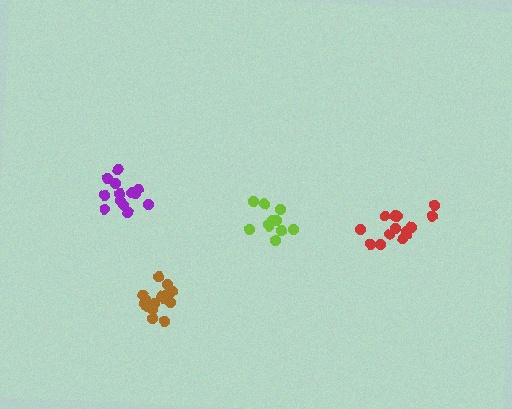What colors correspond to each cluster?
The clusters are colored: red, lime, brown, purple.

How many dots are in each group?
Group 1: 14 dots, Group 2: 11 dots, Group 3: 15 dots, Group 4: 13 dots (53 total).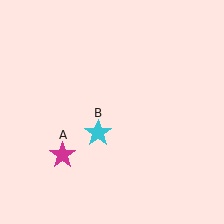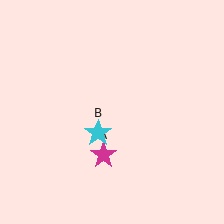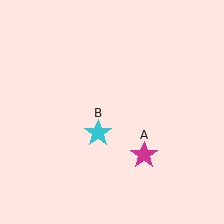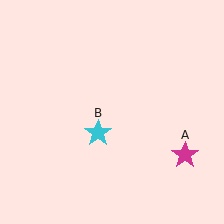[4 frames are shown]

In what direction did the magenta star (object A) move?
The magenta star (object A) moved right.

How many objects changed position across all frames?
1 object changed position: magenta star (object A).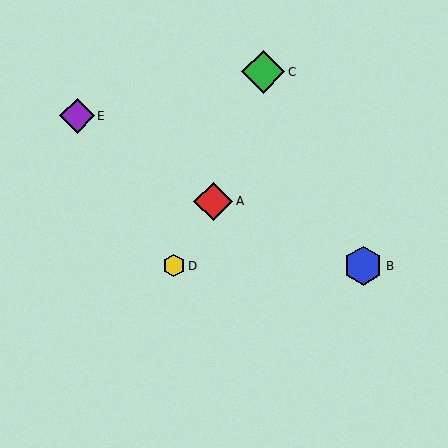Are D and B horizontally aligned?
Yes, both are at y≈266.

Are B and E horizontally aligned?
No, B is at y≈266 and E is at y≈116.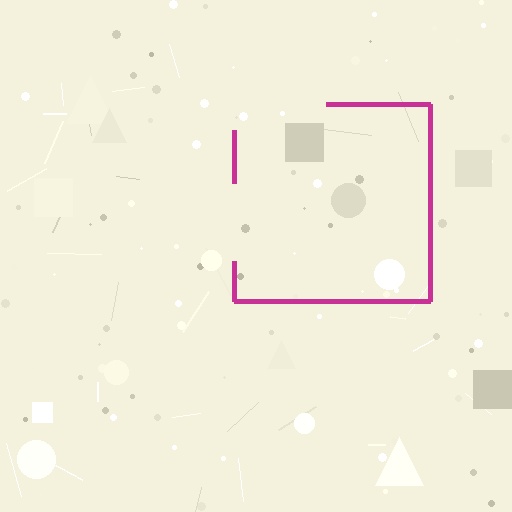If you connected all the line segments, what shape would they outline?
They would outline a square.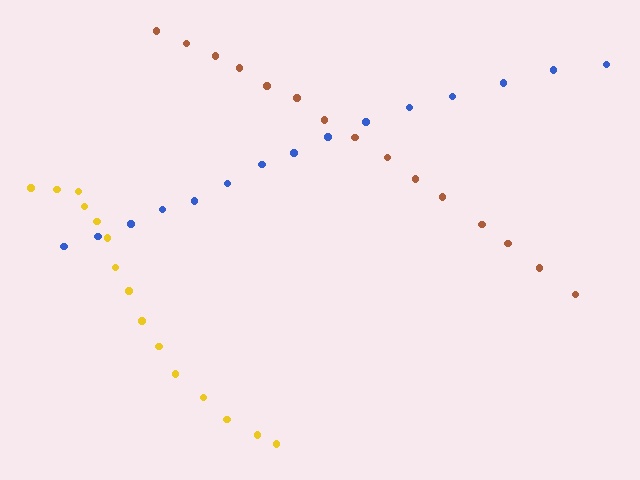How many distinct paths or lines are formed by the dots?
There are 3 distinct paths.